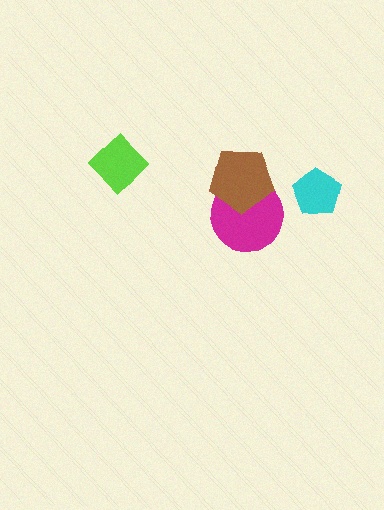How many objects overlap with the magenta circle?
1 object overlaps with the magenta circle.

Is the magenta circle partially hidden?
Yes, it is partially covered by another shape.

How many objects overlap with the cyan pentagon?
0 objects overlap with the cyan pentagon.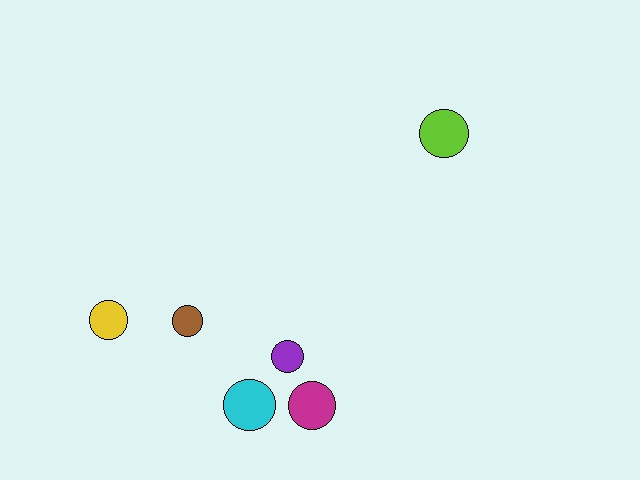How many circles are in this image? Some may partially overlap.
There are 6 circles.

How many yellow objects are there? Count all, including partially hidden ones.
There is 1 yellow object.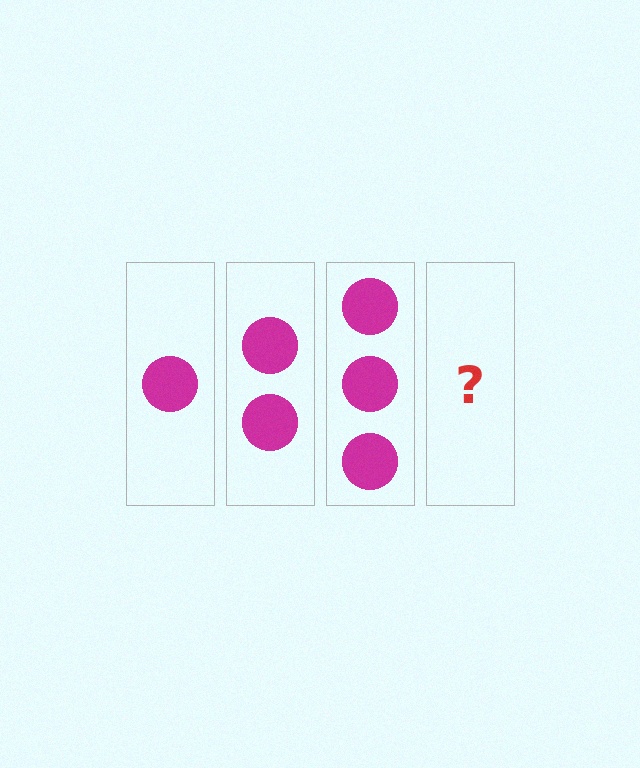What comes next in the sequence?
The next element should be 4 circles.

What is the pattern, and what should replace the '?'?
The pattern is that each step adds one more circle. The '?' should be 4 circles.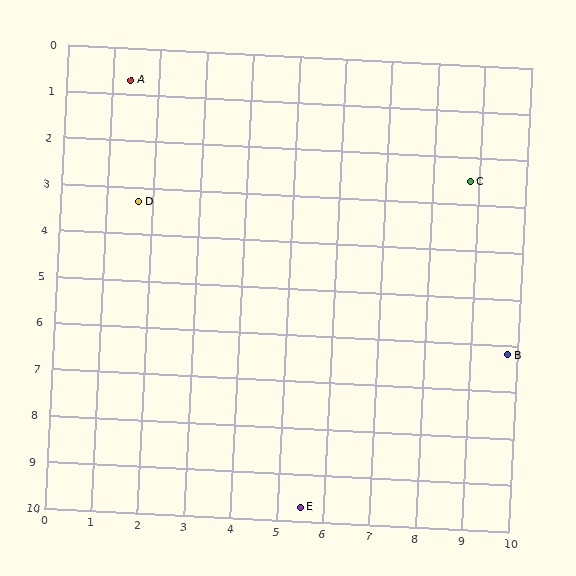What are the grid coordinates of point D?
Point D is at approximately (1.7, 3.3).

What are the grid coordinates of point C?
Point C is at approximately (8.8, 2.5).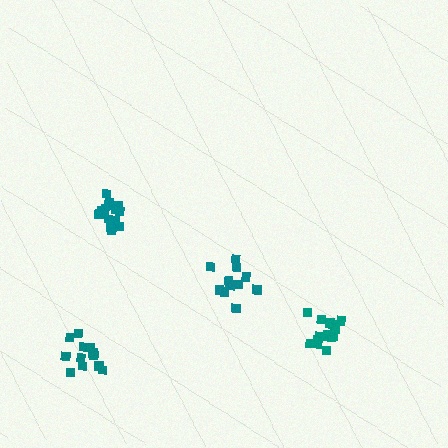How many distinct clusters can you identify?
There are 4 distinct clusters.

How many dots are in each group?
Group 1: 13 dots, Group 2: 15 dots, Group 3: 15 dots, Group 4: 12 dots (55 total).